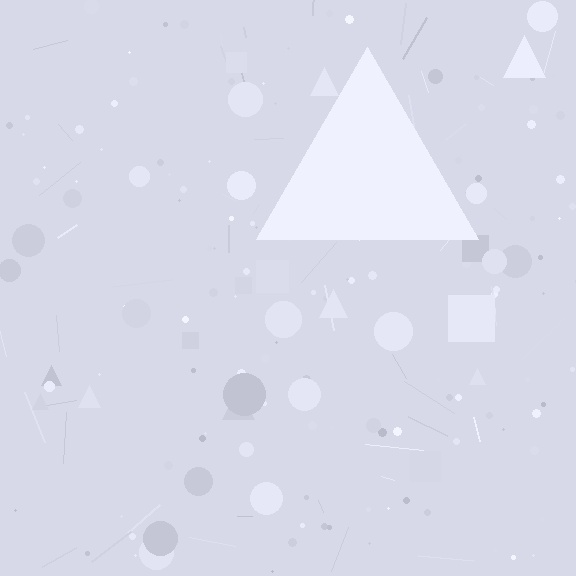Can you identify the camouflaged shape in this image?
The camouflaged shape is a triangle.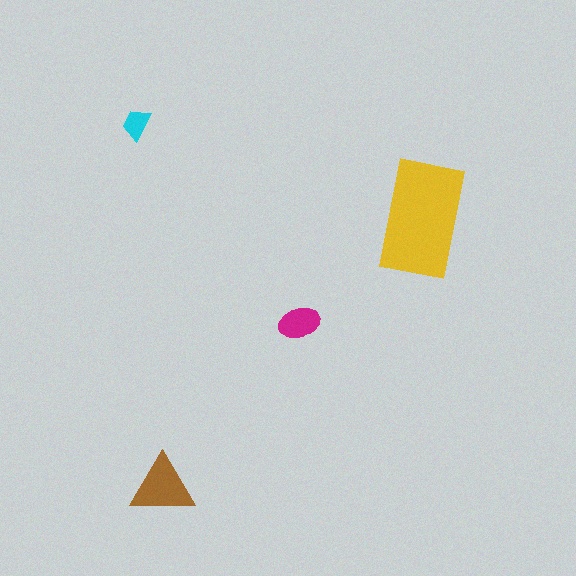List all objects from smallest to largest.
The cyan trapezoid, the magenta ellipse, the brown triangle, the yellow rectangle.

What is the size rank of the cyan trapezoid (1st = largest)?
4th.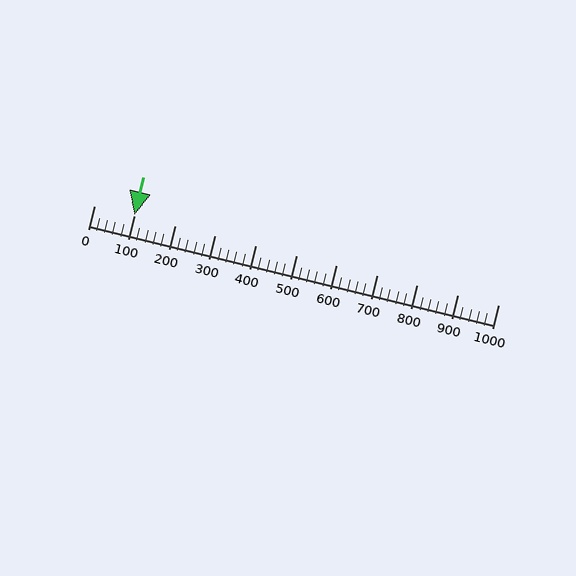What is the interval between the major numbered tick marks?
The major tick marks are spaced 100 units apart.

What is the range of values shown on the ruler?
The ruler shows values from 0 to 1000.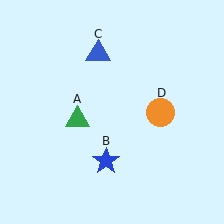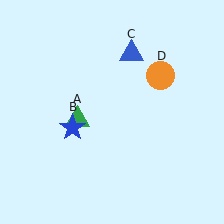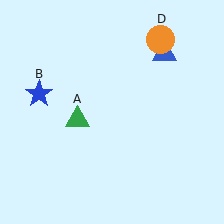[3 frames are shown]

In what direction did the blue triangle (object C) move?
The blue triangle (object C) moved right.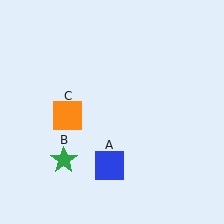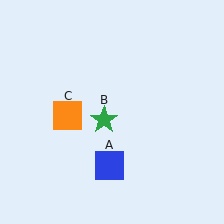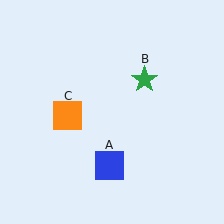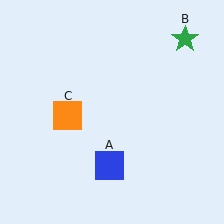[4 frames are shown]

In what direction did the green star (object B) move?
The green star (object B) moved up and to the right.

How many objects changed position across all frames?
1 object changed position: green star (object B).